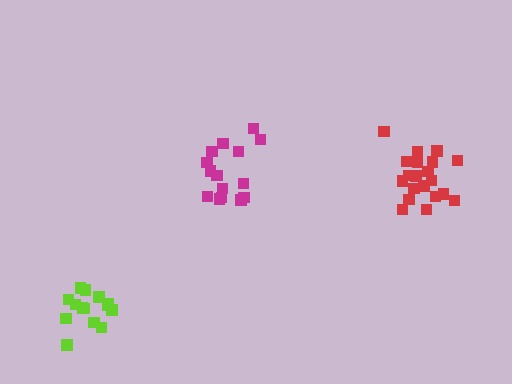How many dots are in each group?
Group 1: 20 dots, Group 2: 14 dots, Group 3: 15 dots (49 total).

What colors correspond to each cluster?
The clusters are colored: red, lime, magenta.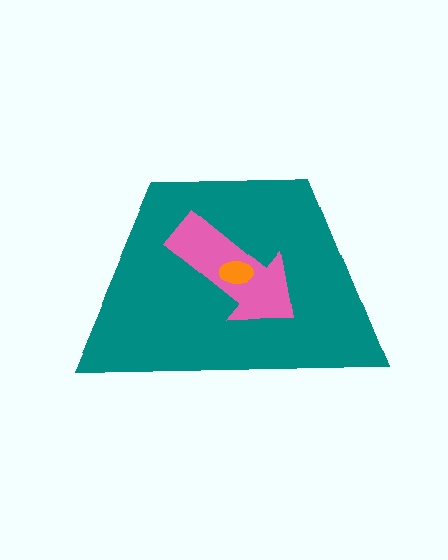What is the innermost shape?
The orange ellipse.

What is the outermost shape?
The teal trapezoid.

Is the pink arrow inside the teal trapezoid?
Yes.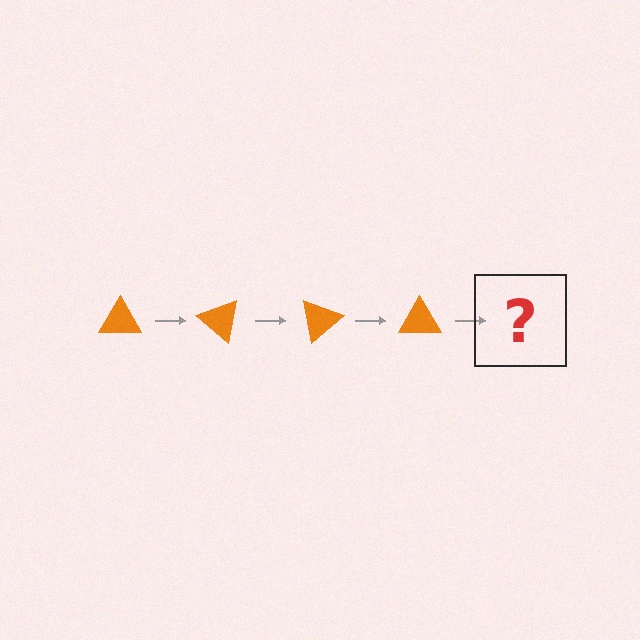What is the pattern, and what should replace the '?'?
The pattern is that the triangle rotates 40 degrees each step. The '?' should be an orange triangle rotated 160 degrees.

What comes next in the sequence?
The next element should be an orange triangle rotated 160 degrees.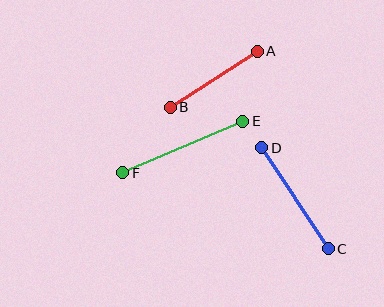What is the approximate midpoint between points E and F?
The midpoint is at approximately (183, 147) pixels.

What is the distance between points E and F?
The distance is approximately 131 pixels.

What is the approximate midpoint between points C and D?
The midpoint is at approximately (295, 198) pixels.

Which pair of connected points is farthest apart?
Points E and F are farthest apart.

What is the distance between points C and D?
The distance is approximately 121 pixels.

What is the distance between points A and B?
The distance is approximately 103 pixels.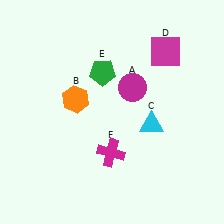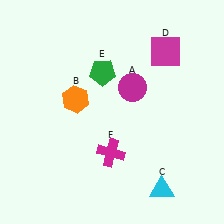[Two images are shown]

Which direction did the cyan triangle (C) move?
The cyan triangle (C) moved down.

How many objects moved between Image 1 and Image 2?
1 object moved between the two images.